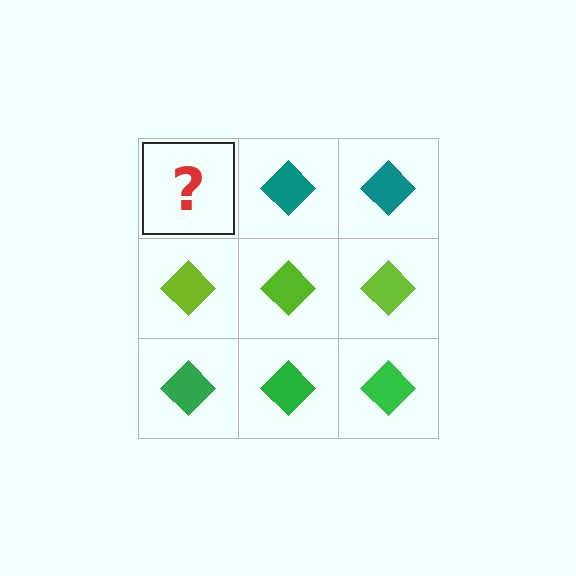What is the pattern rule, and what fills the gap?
The rule is that each row has a consistent color. The gap should be filled with a teal diamond.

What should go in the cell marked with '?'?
The missing cell should contain a teal diamond.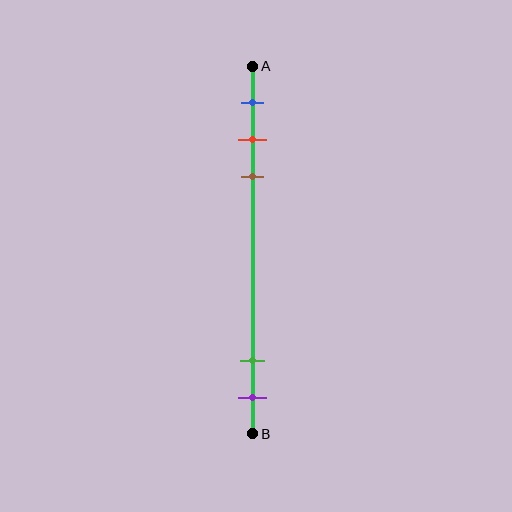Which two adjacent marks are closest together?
The red and brown marks are the closest adjacent pair.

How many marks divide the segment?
There are 5 marks dividing the segment.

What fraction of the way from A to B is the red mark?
The red mark is approximately 20% (0.2) of the way from A to B.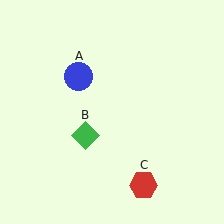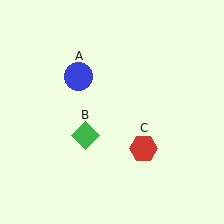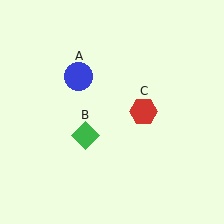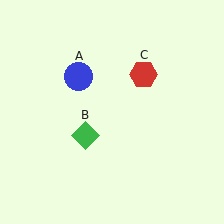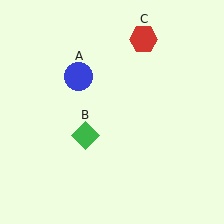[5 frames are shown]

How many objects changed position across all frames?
1 object changed position: red hexagon (object C).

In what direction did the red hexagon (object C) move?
The red hexagon (object C) moved up.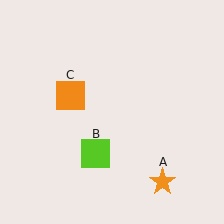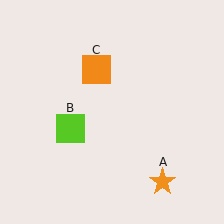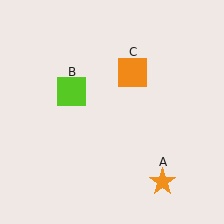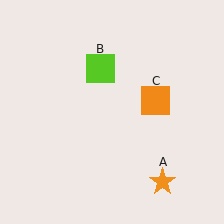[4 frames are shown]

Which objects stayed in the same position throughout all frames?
Orange star (object A) remained stationary.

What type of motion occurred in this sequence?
The lime square (object B), orange square (object C) rotated clockwise around the center of the scene.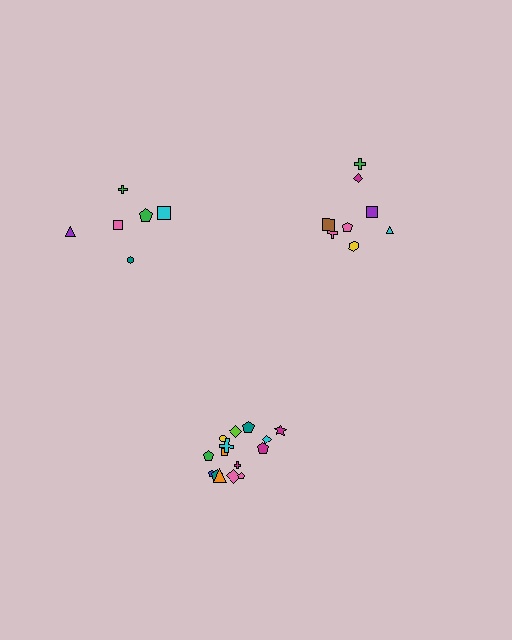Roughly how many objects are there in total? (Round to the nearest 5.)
Roughly 30 objects in total.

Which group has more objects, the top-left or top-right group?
The top-right group.